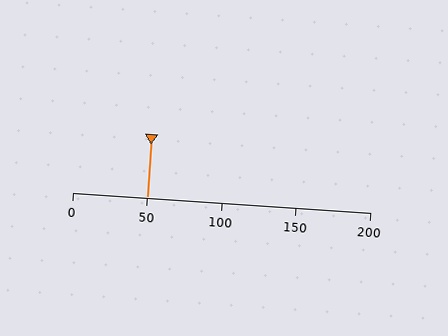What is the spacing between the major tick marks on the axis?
The major ticks are spaced 50 apart.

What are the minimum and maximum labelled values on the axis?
The axis runs from 0 to 200.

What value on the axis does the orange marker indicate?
The marker indicates approximately 50.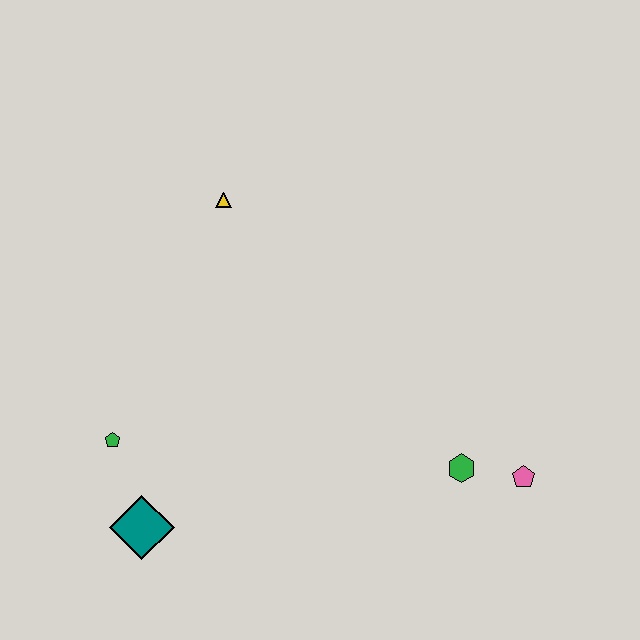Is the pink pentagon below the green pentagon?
Yes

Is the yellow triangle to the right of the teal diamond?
Yes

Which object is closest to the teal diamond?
The green pentagon is closest to the teal diamond.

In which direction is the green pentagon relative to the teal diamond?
The green pentagon is above the teal diamond.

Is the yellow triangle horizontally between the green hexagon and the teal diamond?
Yes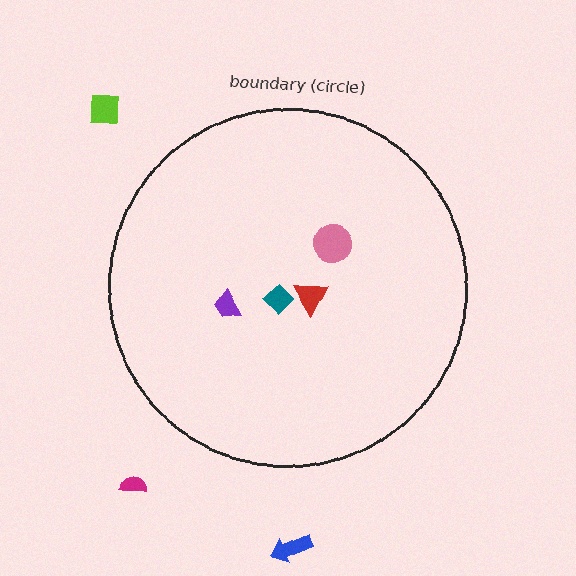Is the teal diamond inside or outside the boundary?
Inside.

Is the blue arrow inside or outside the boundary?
Outside.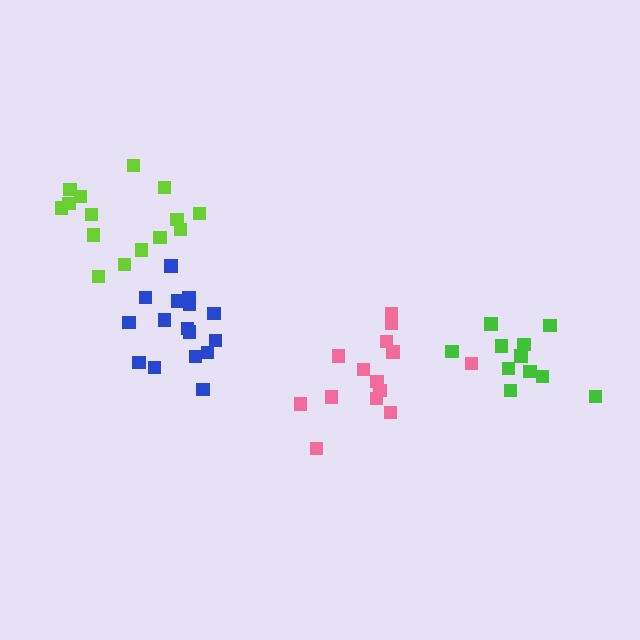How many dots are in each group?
Group 1: 11 dots, Group 2: 14 dots, Group 3: 15 dots, Group 4: 16 dots (56 total).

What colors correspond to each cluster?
The clusters are colored: green, pink, lime, blue.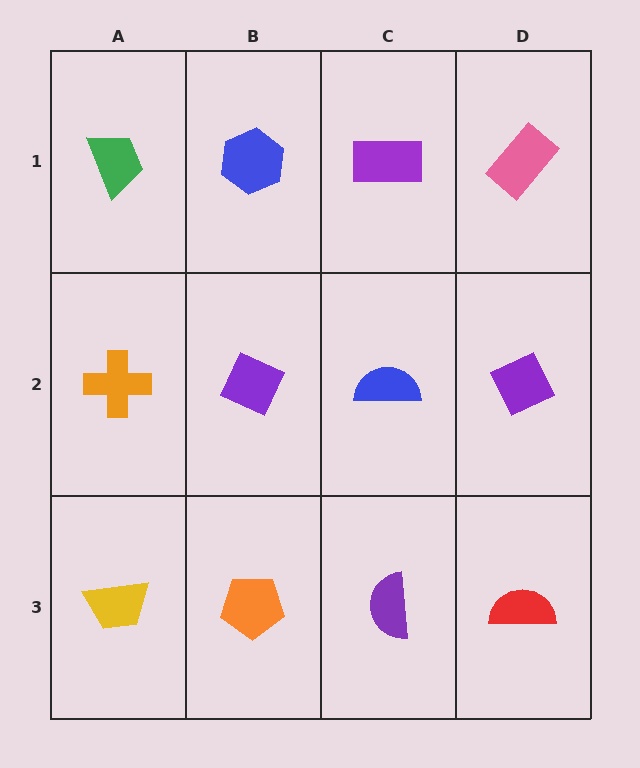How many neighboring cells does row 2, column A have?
3.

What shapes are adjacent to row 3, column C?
A blue semicircle (row 2, column C), an orange pentagon (row 3, column B), a red semicircle (row 3, column D).